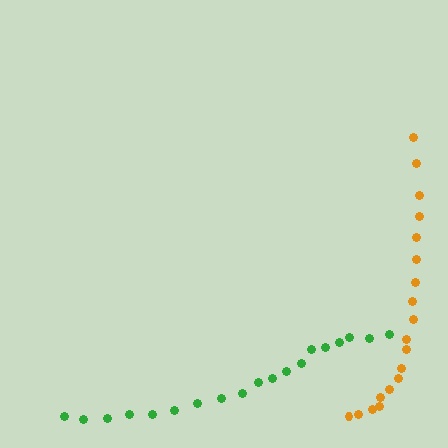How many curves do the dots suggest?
There are 2 distinct paths.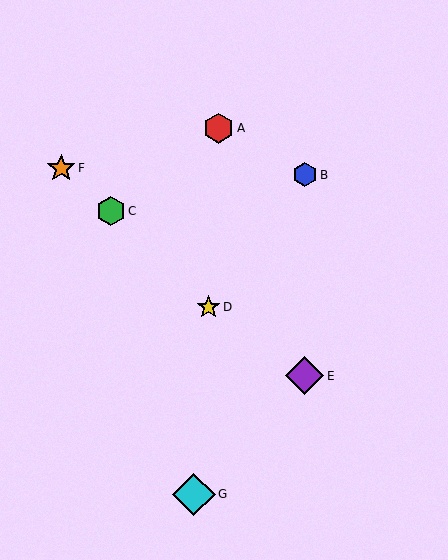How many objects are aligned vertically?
2 objects (B, E) are aligned vertically.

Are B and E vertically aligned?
Yes, both are at x≈305.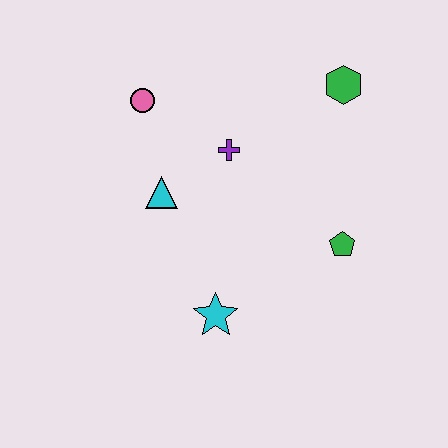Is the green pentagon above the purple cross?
No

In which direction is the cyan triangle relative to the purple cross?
The cyan triangle is to the left of the purple cross.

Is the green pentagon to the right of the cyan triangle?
Yes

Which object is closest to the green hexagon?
The purple cross is closest to the green hexagon.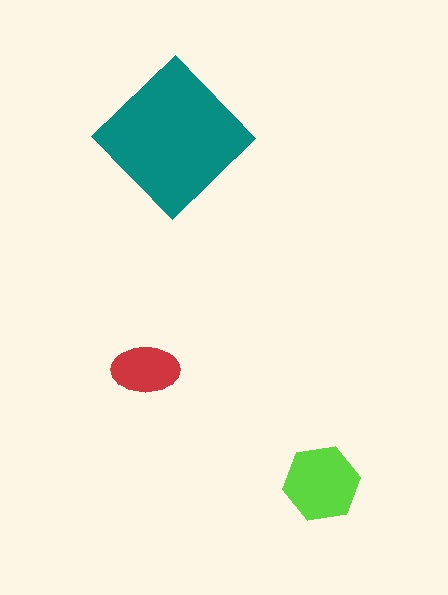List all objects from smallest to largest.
The red ellipse, the lime hexagon, the teal diamond.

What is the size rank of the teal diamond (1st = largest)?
1st.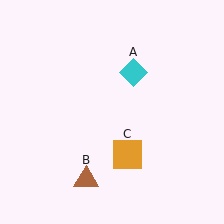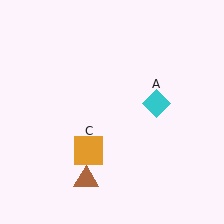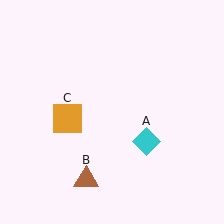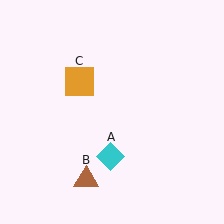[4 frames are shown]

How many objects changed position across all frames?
2 objects changed position: cyan diamond (object A), orange square (object C).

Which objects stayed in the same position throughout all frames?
Brown triangle (object B) remained stationary.